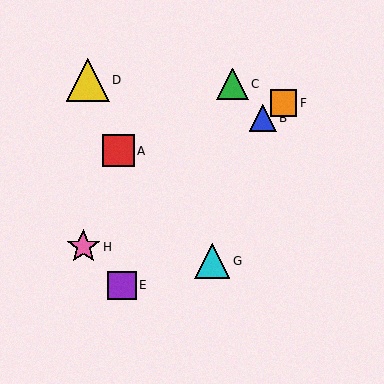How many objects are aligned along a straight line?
3 objects (B, F, H) are aligned along a straight line.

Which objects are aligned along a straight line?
Objects B, F, H are aligned along a straight line.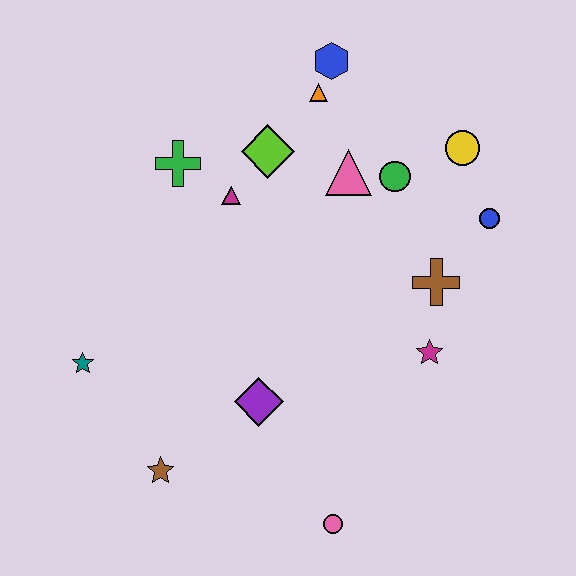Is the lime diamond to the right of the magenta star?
No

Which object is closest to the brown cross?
The magenta star is closest to the brown cross.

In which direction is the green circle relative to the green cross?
The green circle is to the right of the green cross.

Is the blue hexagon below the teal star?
No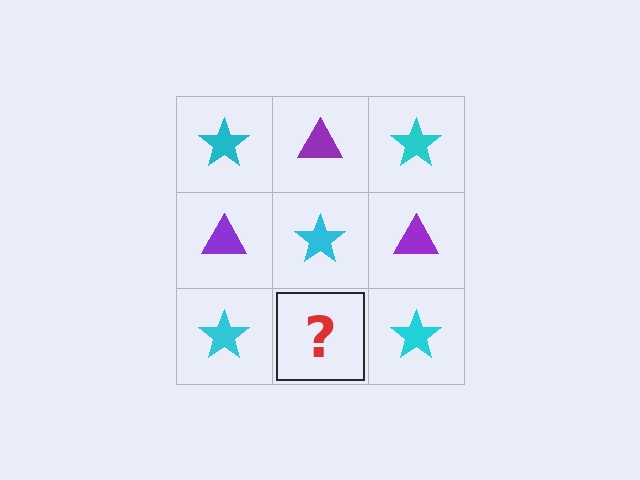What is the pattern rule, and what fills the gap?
The rule is that it alternates cyan star and purple triangle in a checkerboard pattern. The gap should be filled with a purple triangle.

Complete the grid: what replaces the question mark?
The question mark should be replaced with a purple triangle.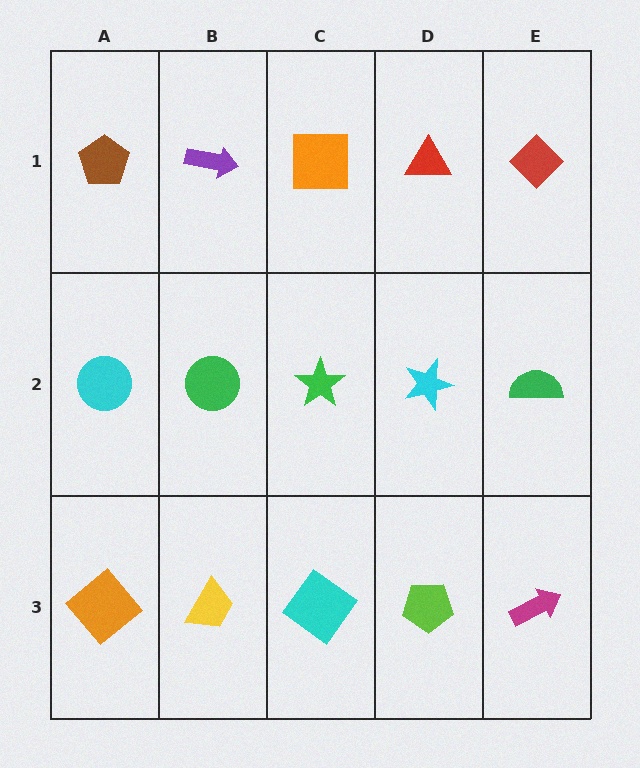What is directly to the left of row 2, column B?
A cyan circle.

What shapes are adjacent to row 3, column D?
A cyan star (row 2, column D), a cyan diamond (row 3, column C), a magenta arrow (row 3, column E).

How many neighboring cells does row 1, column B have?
3.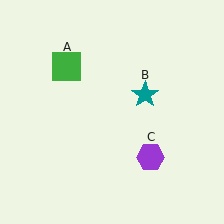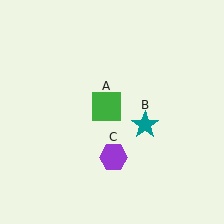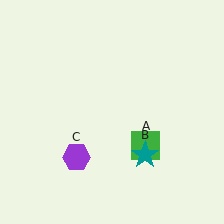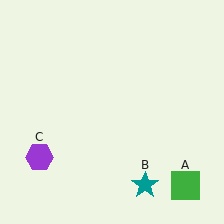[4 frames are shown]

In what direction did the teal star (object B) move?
The teal star (object B) moved down.